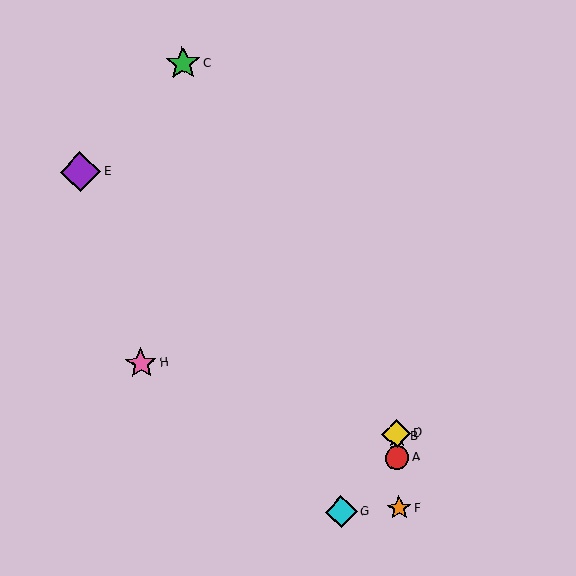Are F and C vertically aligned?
No, F is at x≈399 and C is at x≈183.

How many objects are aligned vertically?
4 objects (A, B, D, F) are aligned vertically.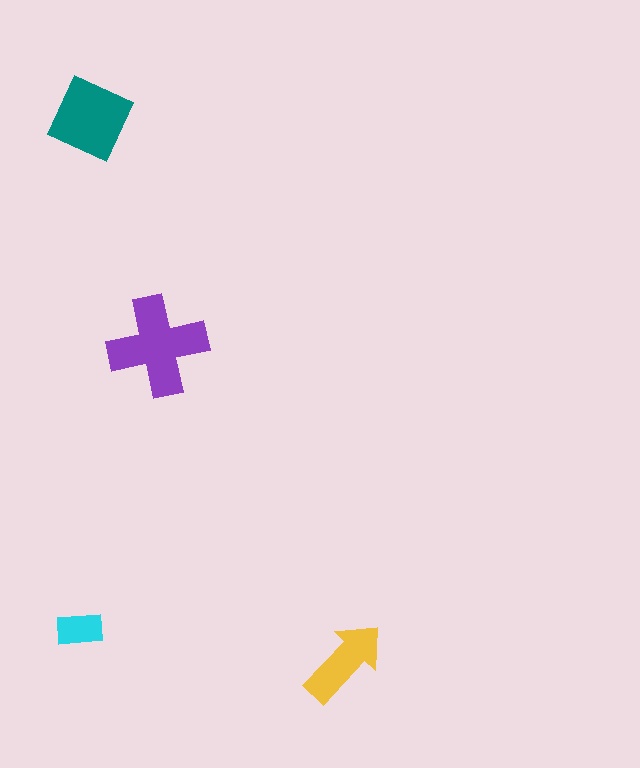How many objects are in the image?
There are 4 objects in the image.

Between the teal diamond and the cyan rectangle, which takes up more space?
The teal diamond.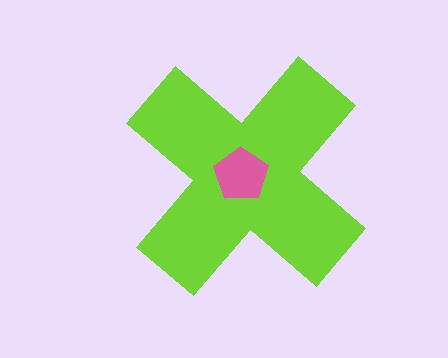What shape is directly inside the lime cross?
The pink pentagon.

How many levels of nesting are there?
2.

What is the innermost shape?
The pink pentagon.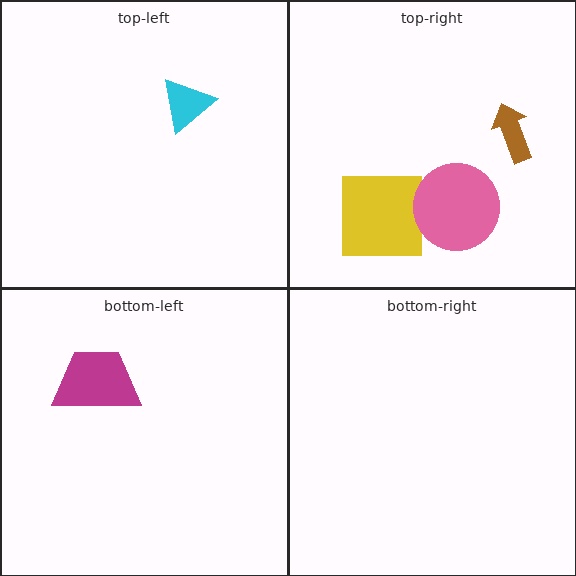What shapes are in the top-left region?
The cyan triangle.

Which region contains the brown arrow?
The top-right region.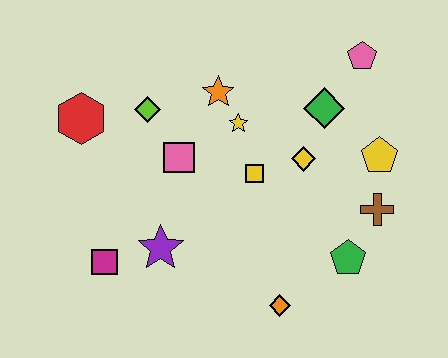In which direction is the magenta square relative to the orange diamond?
The magenta square is to the left of the orange diamond.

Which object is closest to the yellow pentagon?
The brown cross is closest to the yellow pentagon.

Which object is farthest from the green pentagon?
The red hexagon is farthest from the green pentagon.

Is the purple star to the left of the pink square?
Yes